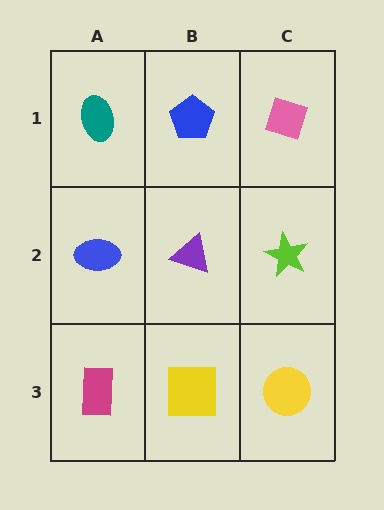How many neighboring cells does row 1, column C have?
2.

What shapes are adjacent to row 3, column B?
A purple triangle (row 2, column B), a magenta rectangle (row 3, column A), a yellow circle (row 3, column C).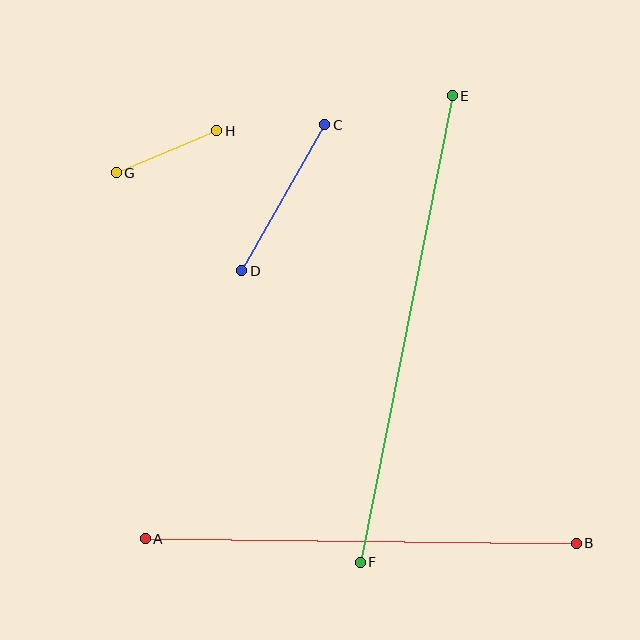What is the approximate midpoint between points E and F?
The midpoint is at approximately (406, 329) pixels.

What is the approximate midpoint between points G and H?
The midpoint is at approximately (167, 152) pixels.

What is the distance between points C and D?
The distance is approximately 168 pixels.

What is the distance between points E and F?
The distance is approximately 475 pixels.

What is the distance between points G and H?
The distance is approximately 109 pixels.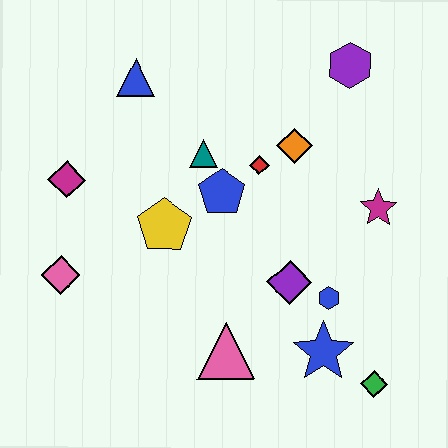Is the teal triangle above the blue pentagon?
Yes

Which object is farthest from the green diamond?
The blue triangle is farthest from the green diamond.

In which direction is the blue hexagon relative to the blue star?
The blue hexagon is above the blue star.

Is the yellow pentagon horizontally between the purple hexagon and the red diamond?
No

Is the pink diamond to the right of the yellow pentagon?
No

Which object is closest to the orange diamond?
The red diamond is closest to the orange diamond.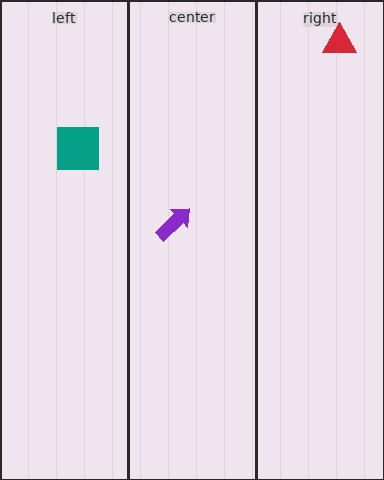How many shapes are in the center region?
1.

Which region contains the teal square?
The left region.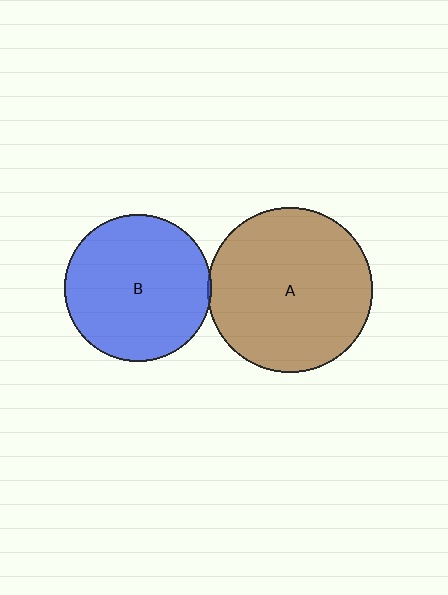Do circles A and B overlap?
Yes.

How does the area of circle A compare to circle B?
Approximately 1.3 times.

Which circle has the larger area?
Circle A (brown).